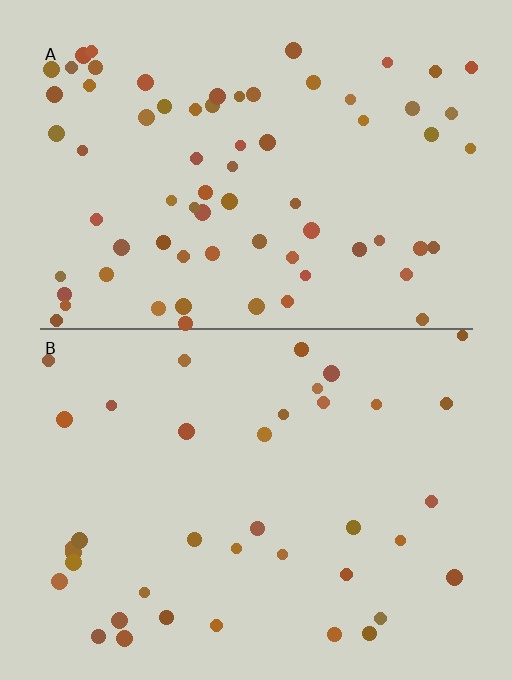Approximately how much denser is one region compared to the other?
Approximately 1.8× — region A over region B.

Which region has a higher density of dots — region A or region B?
A (the top).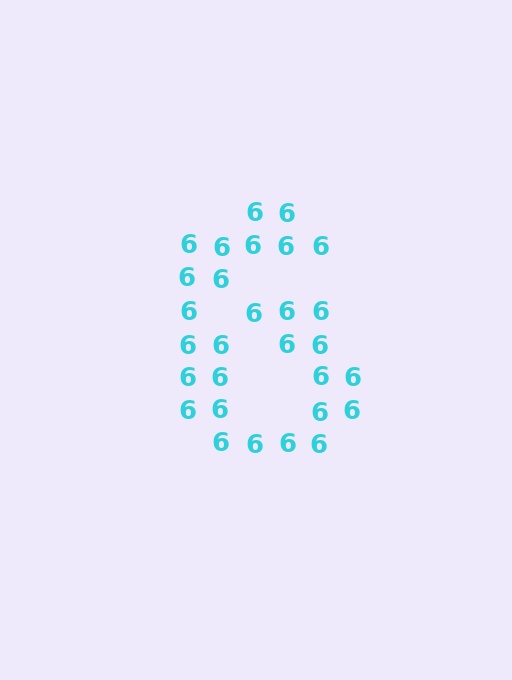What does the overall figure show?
The overall figure shows the digit 6.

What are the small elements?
The small elements are digit 6's.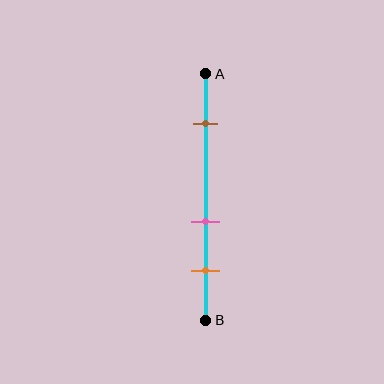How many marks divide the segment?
There are 3 marks dividing the segment.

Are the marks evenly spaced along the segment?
No, the marks are not evenly spaced.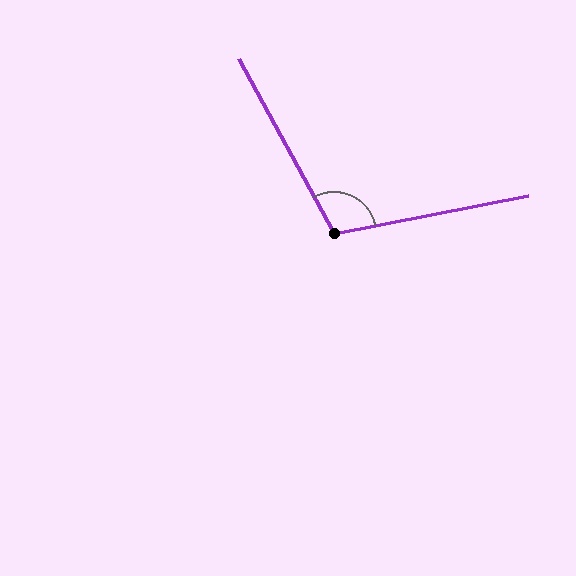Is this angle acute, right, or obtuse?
It is obtuse.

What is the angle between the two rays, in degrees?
Approximately 107 degrees.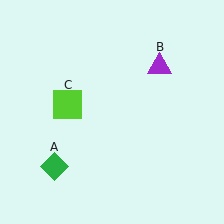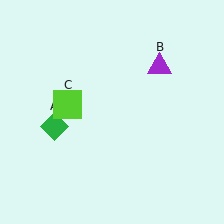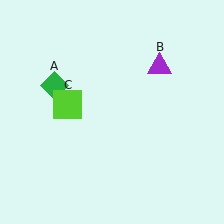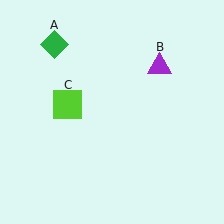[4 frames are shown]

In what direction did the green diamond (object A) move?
The green diamond (object A) moved up.